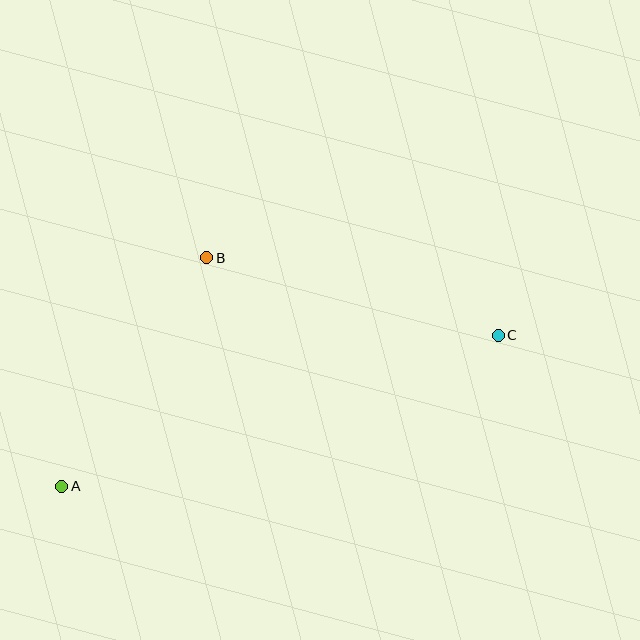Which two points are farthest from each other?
Points A and C are farthest from each other.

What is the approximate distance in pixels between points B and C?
The distance between B and C is approximately 302 pixels.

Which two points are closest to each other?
Points A and B are closest to each other.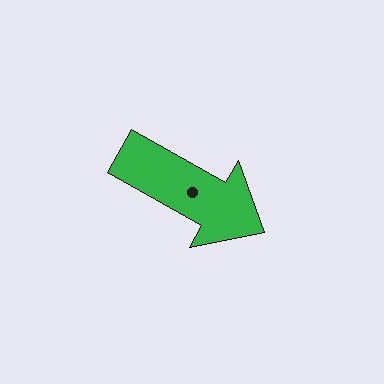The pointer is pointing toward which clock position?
Roughly 4 o'clock.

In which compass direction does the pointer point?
Southeast.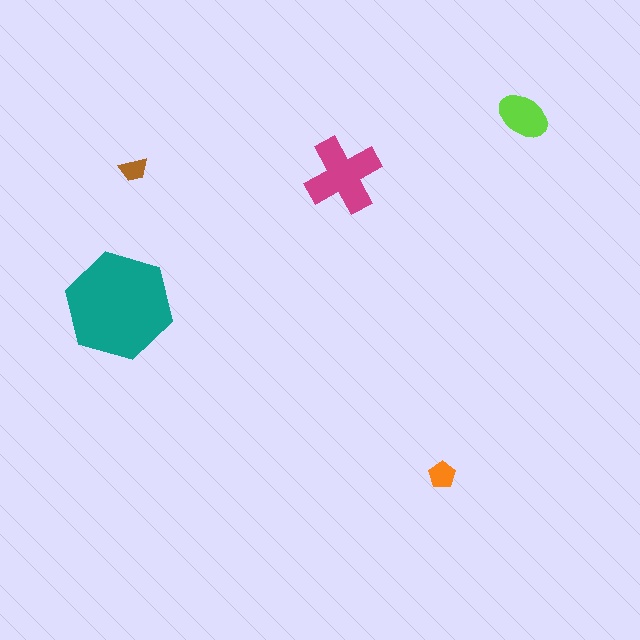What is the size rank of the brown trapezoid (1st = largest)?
5th.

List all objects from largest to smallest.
The teal hexagon, the magenta cross, the lime ellipse, the orange pentagon, the brown trapezoid.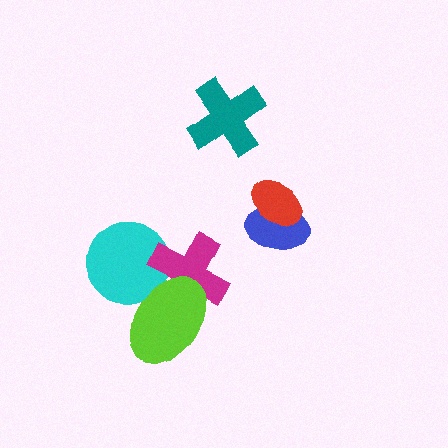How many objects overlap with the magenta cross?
2 objects overlap with the magenta cross.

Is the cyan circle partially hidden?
Yes, it is partially covered by another shape.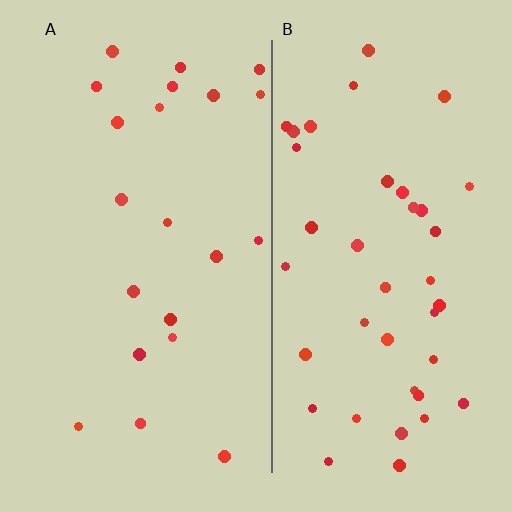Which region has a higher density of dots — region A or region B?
B (the right).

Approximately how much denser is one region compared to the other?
Approximately 1.9× — region B over region A.